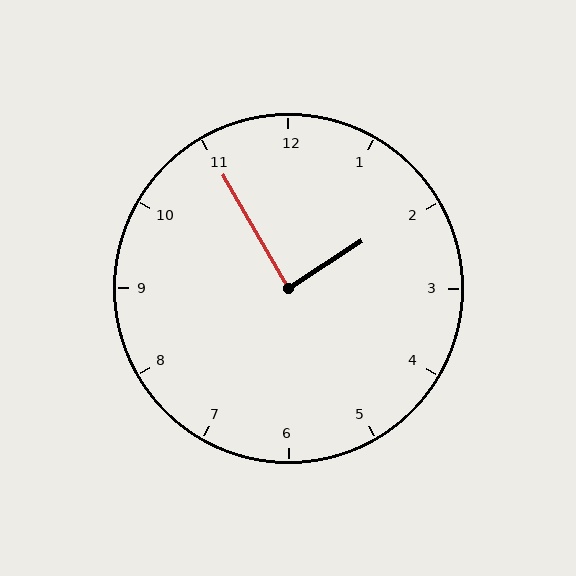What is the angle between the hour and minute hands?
Approximately 88 degrees.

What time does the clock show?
1:55.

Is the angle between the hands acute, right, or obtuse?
It is right.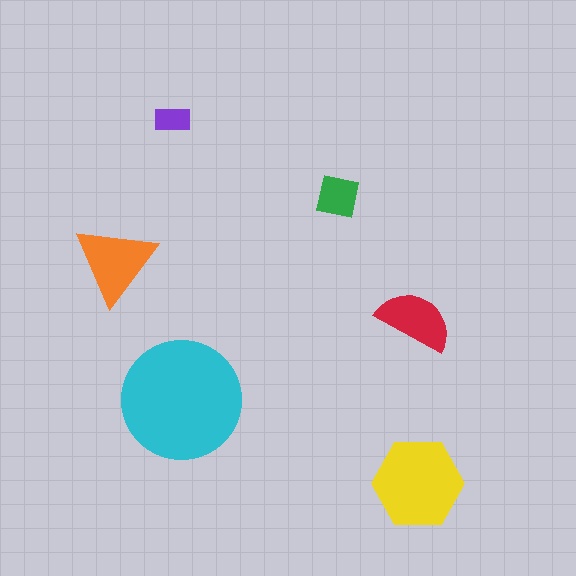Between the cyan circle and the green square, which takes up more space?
The cyan circle.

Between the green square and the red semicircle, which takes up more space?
The red semicircle.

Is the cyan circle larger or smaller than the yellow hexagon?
Larger.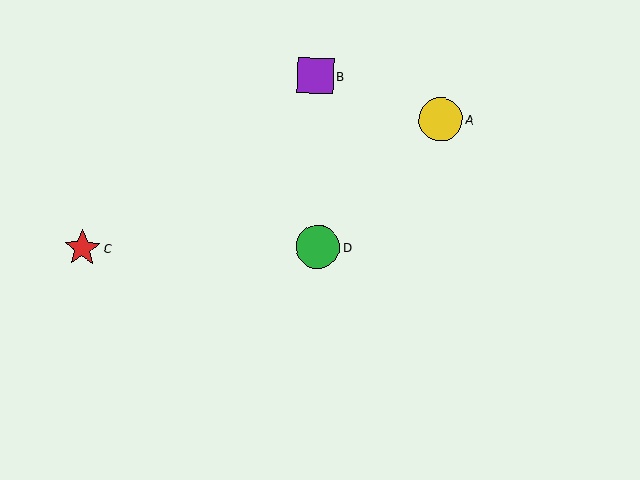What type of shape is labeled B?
Shape B is a purple square.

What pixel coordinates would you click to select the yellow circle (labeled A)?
Click at (441, 120) to select the yellow circle A.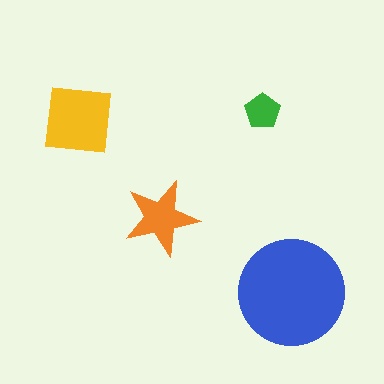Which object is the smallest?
The green pentagon.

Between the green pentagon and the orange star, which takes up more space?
The orange star.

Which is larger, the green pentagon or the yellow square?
The yellow square.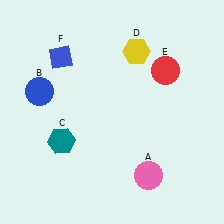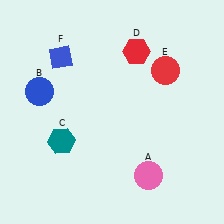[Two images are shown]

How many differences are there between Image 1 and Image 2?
There is 1 difference between the two images.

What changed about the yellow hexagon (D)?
In Image 1, D is yellow. In Image 2, it changed to red.